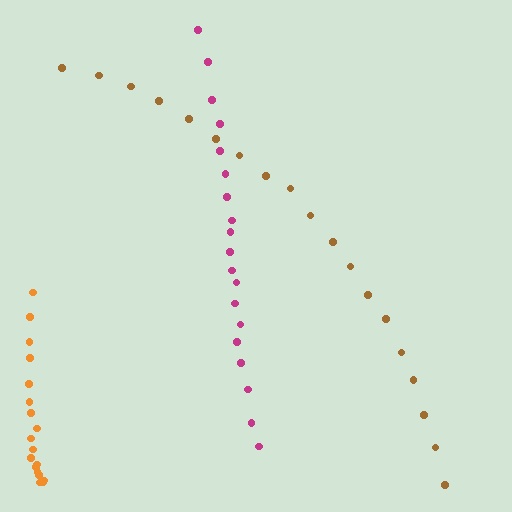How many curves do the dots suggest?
There are 3 distinct paths.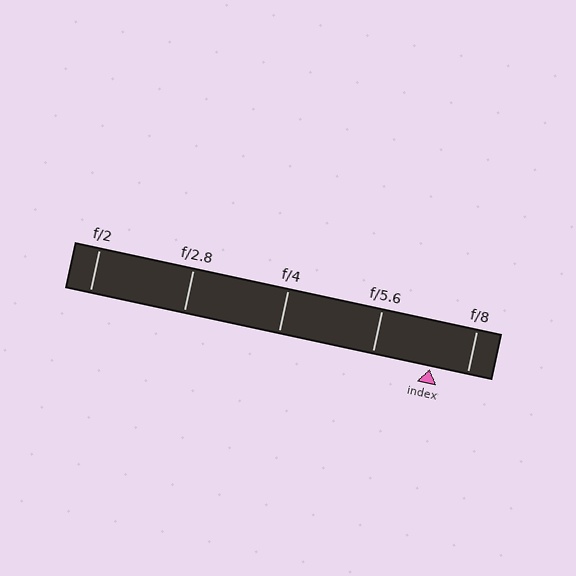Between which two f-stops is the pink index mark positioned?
The index mark is between f/5.6 and f/8.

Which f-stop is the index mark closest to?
The index mark is closest to f/8.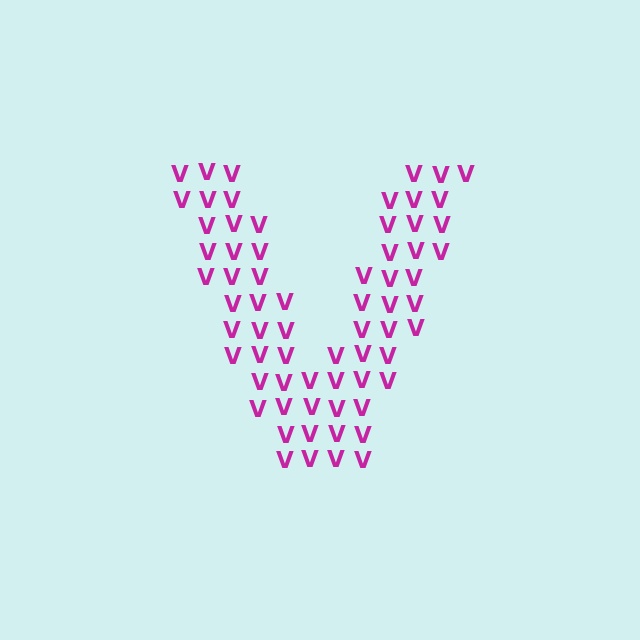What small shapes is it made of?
It is made of small letter V's.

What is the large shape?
The large shape is the letter V.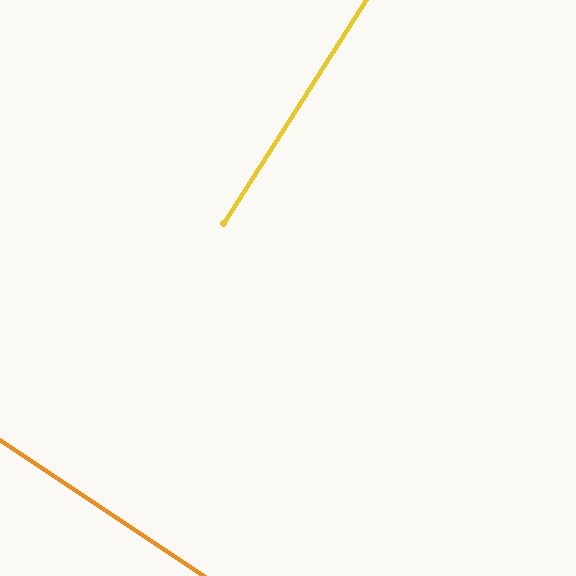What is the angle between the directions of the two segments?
Approximately 89 degrees.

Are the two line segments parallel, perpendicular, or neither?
Perpendicular — they meet at approximately 89°.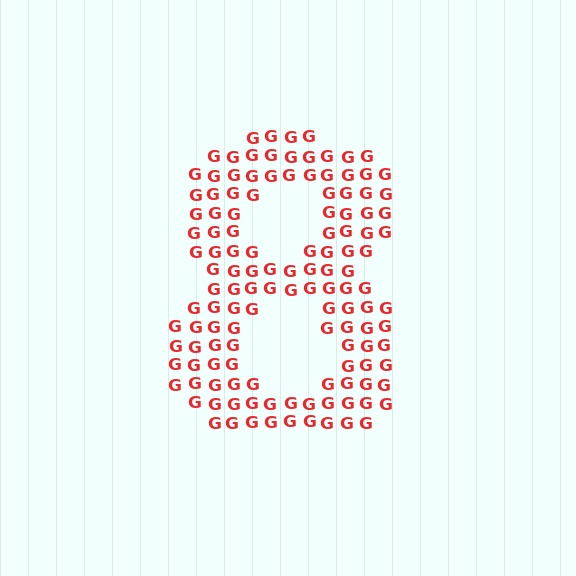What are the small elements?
The small elements are letter G's.